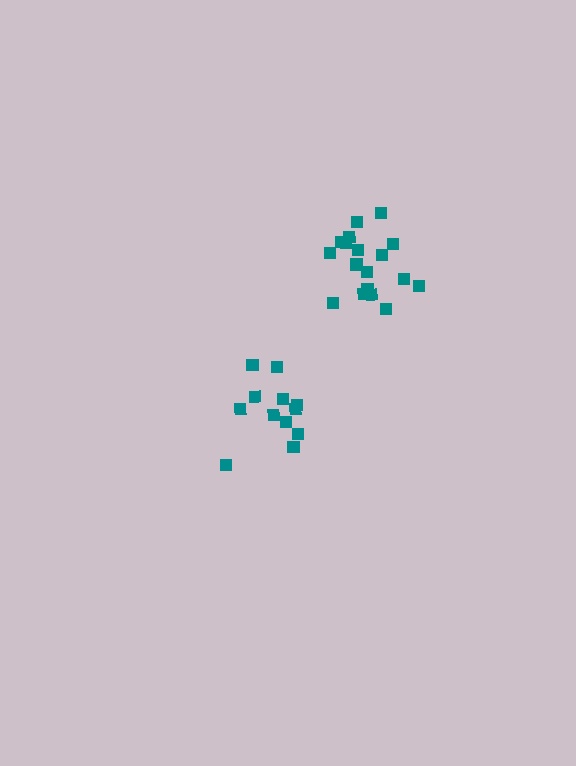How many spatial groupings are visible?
There are 2 spatial groupings.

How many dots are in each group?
Group 1: 12 dots, Group 2: 18 dots (30 total).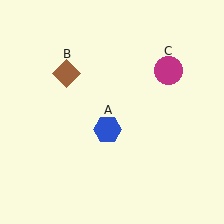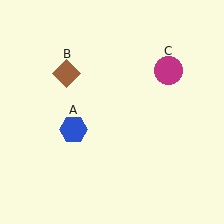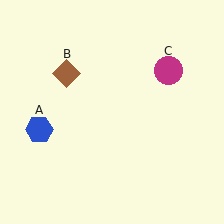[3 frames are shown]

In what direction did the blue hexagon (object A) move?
The blue hexagon (object A) moved left.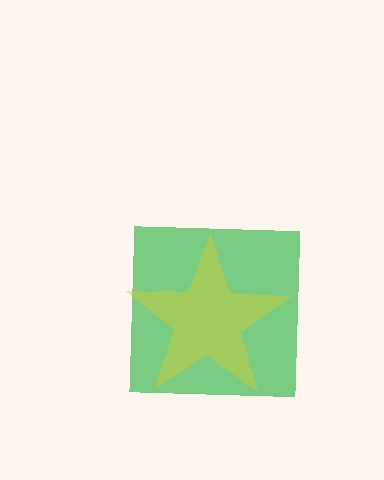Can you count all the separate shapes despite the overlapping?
Yes, there are 2 separate shapes.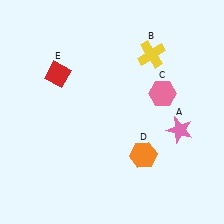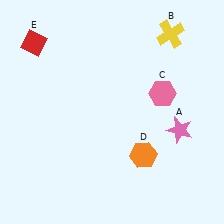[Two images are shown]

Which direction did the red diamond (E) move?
The red diamond (E) moved up.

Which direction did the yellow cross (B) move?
The yellow cross (B) moved up.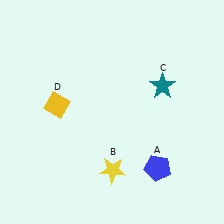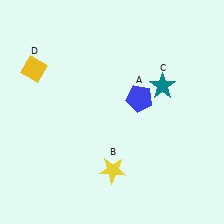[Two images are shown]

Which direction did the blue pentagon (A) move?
The blue pentagon (A) moved up.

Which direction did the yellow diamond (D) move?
The yellow diamond (D) moved up.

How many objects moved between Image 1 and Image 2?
2 objects moved between the two images.